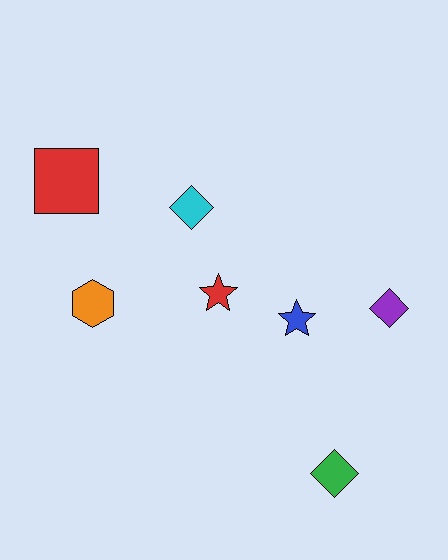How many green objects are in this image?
There is 1 green object.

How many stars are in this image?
There are 2 stars.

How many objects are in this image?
There are 7 objects.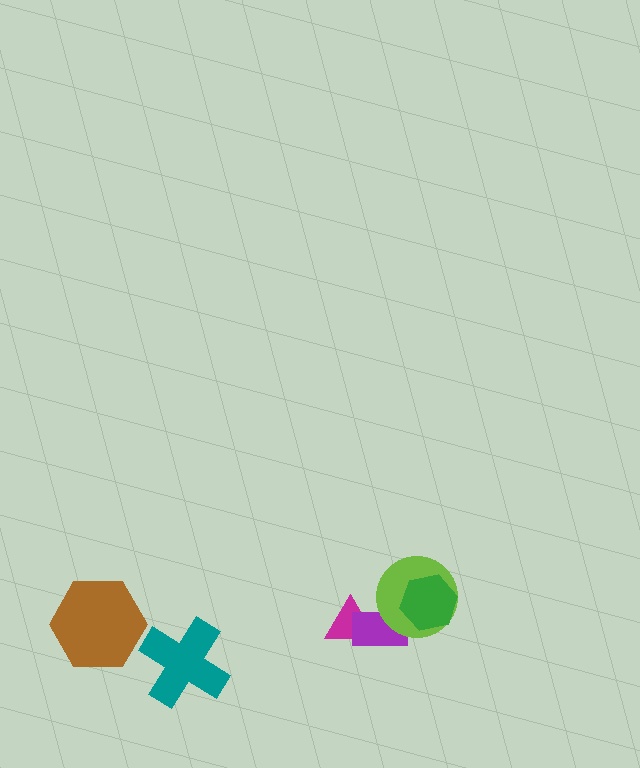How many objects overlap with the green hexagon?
1 object overlaps with the green hexagon.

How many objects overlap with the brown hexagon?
0 objects overlap with the brown hexagon.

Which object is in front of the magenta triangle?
The purple rectangle is in front of the magenta triangle.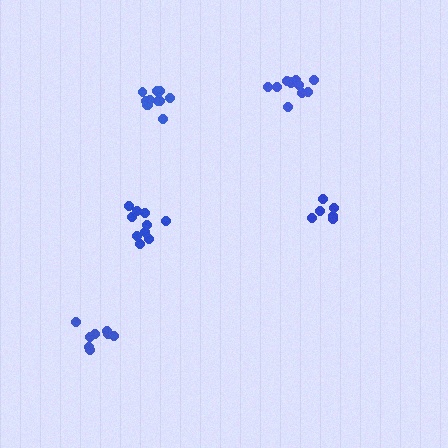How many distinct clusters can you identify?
There are 5 distinct clusters.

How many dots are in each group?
Group 1: 8 dots, Group 2: 7 dots, Group 3: 11 dots, Group 4: 12 dots, Group 5: 11 dots (49 total).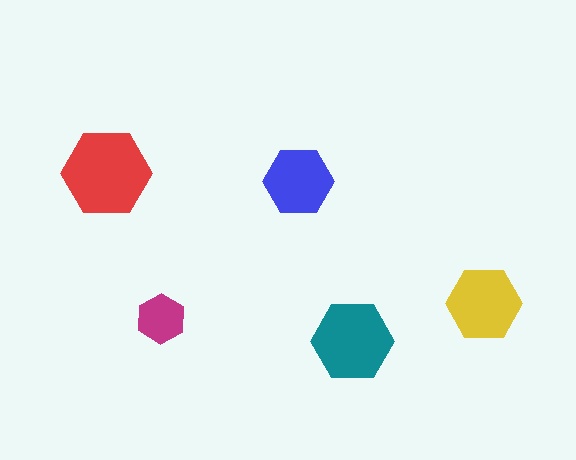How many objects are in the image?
There are 5 objects in the image.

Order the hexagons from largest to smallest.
the red one, the teal one, the yellow one, the blue one, the magenta one.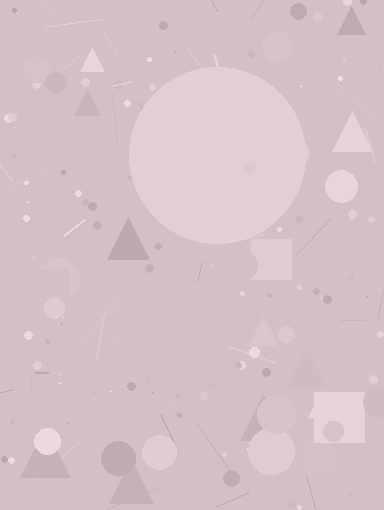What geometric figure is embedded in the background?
A circle is embedded in the background.